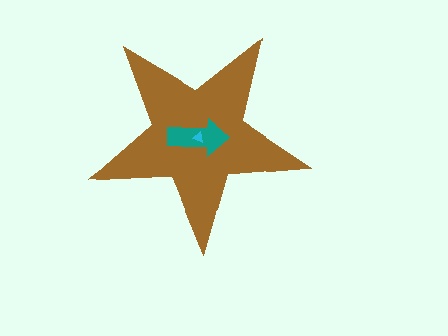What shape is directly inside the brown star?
The teal arrow.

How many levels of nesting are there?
3.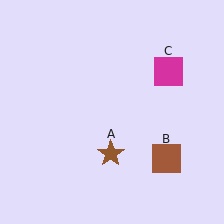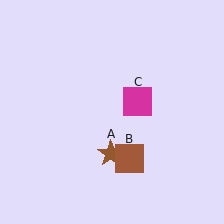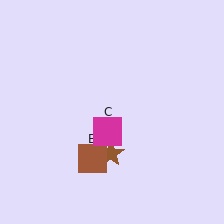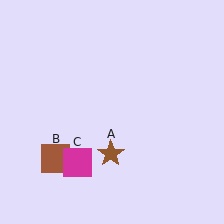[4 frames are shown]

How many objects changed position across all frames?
2 objects changed position: brown square (object B), magenta square (object C).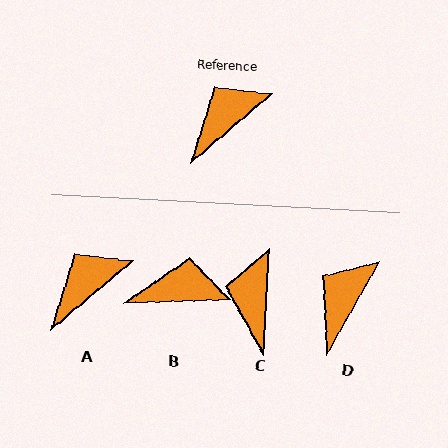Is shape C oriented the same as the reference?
No, it is off by about 47 degrees.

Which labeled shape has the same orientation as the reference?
A.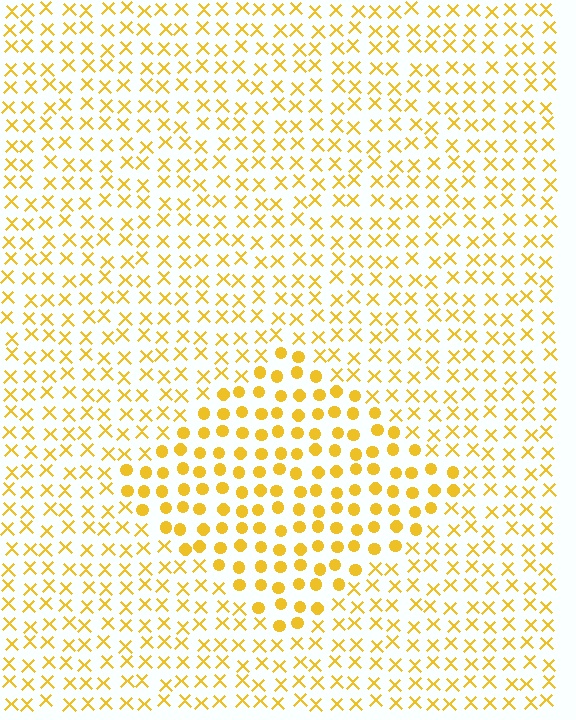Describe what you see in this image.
The image is filled with small yellow elements arranged in a uniform grid. A diamond-shaped region contains circles, while the surrounding area contains X marks. The boundary is defined purely by the change in element shape.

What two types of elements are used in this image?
The image uses circles inside the diamond region and X marks outside it.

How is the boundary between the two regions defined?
The boundary is defined by a change in element shape: circles inside vs. X marks outside. All elements share the same color and spacing.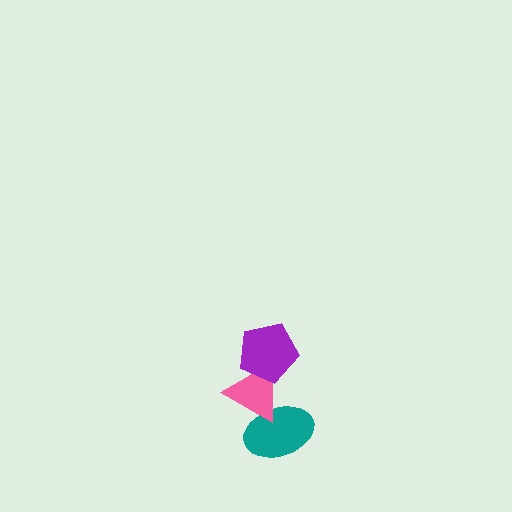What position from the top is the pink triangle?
The pink triangle is 2nd from the top.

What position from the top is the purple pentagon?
The purple pentagon is 1st from the top.